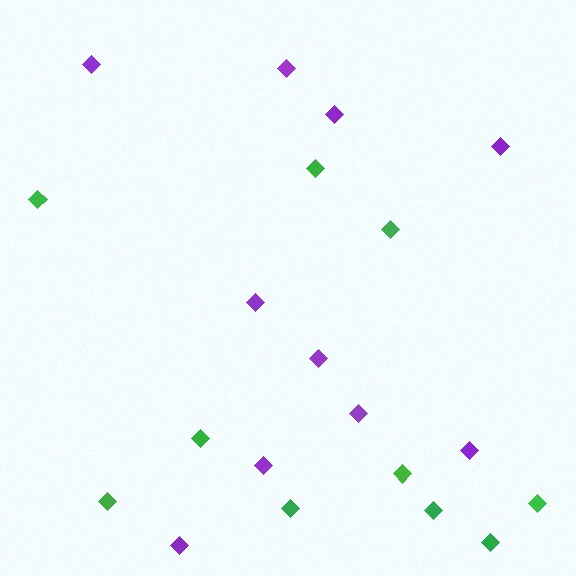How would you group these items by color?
There are 2 groups: one group of green diamonds (10) and one group of purple diamonds (10).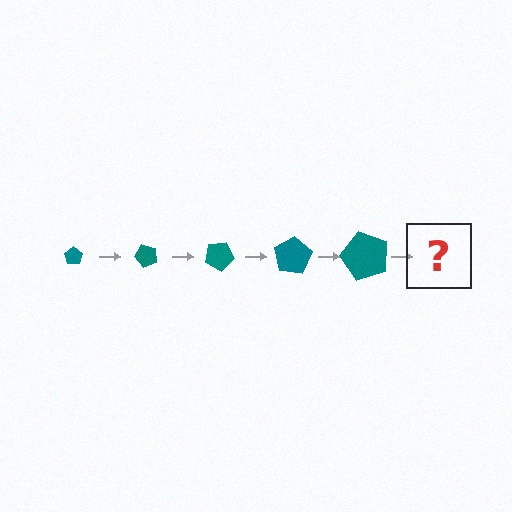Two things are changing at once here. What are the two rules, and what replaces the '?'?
The two rules are that the pentagon grows larger each step and it rotates 50 degrees each step. The '?' should be a pentagon, larger than the previous one and rotated 250 degrees from the start.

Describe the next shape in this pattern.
It should be a pentagon, larger than the previous one and rotated 250 degrees from the start.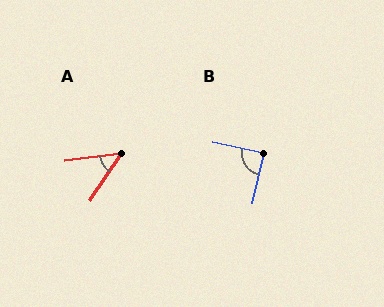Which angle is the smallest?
A, at approximately 49 degrees.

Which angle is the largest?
B, at approximately 89 degrees.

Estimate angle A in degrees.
Approximately 49 degrees.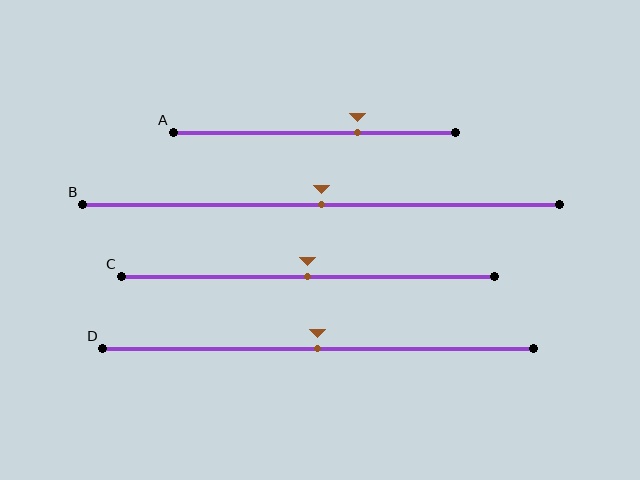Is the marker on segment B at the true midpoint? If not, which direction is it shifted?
Yes, the marker on segment B is at the true midpoint.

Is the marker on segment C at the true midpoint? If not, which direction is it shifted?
Yes, the marker on segment C is at the true midpoint.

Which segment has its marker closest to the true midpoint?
Segment B has its marker closest to the true midpoint.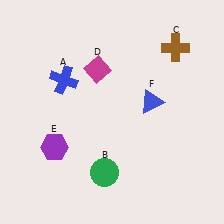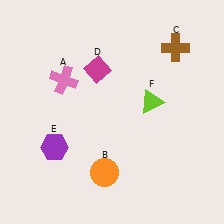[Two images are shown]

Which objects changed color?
A changed from blue to pink. B changed from green to orange. F changed from blue to lime.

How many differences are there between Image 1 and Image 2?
There are 3 differences between the two images.